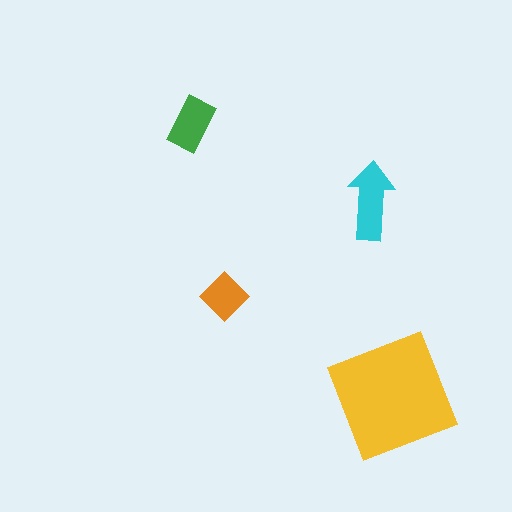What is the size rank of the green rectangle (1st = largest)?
3rd.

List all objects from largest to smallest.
The yellow square, the cyan arrow, the green rectangle, the orange diamond.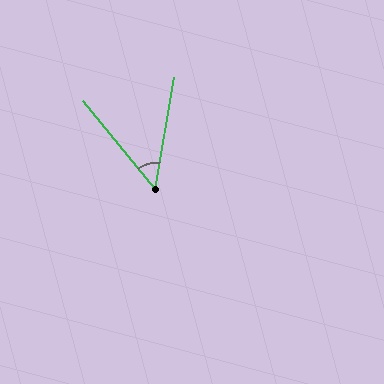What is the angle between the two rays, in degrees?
Approximately 49 degrees.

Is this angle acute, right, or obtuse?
It is acute.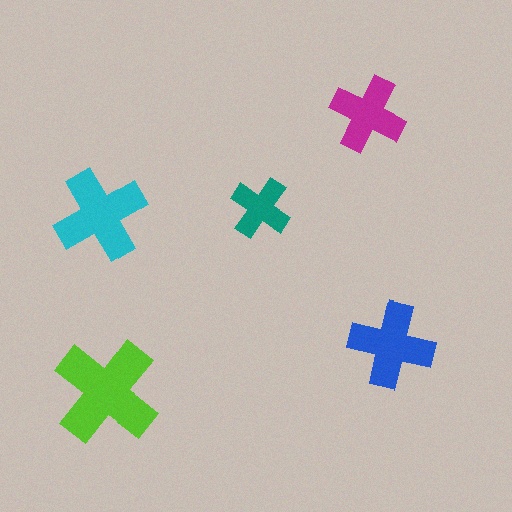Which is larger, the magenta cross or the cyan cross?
The cyan one.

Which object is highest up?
The magenta cross is topmost.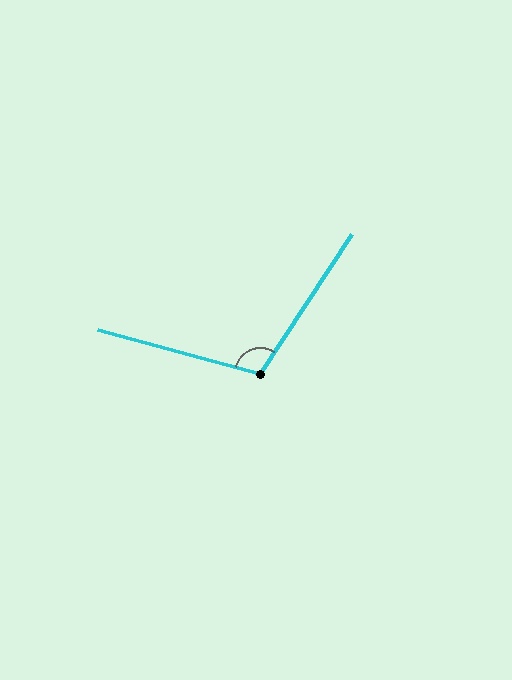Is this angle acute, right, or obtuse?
It is obtuse.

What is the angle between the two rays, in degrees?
Approximately 108 degrees.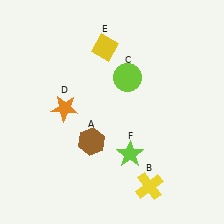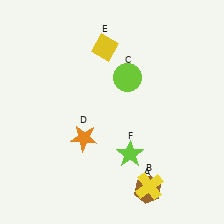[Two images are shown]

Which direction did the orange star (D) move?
The orange star (D) moved down.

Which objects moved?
The objects that moved are: the brown hexagon (A), the orange star (D).